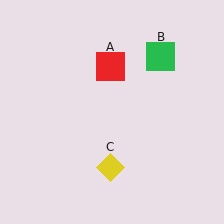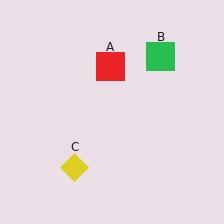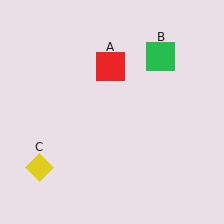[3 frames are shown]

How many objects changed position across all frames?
1 object changed position: yellow diamond (object C).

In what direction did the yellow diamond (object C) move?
The yellow diamond (object C) moved left.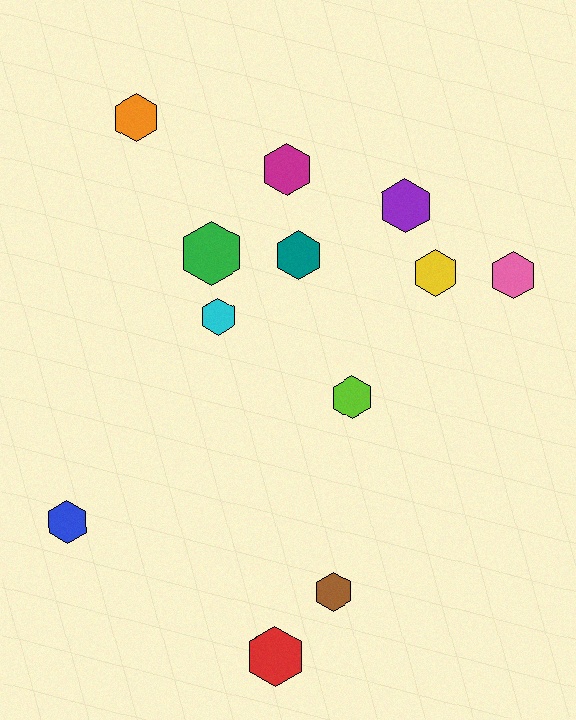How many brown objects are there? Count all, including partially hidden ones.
There is 1 brown object.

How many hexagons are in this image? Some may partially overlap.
There are 12 hexagons.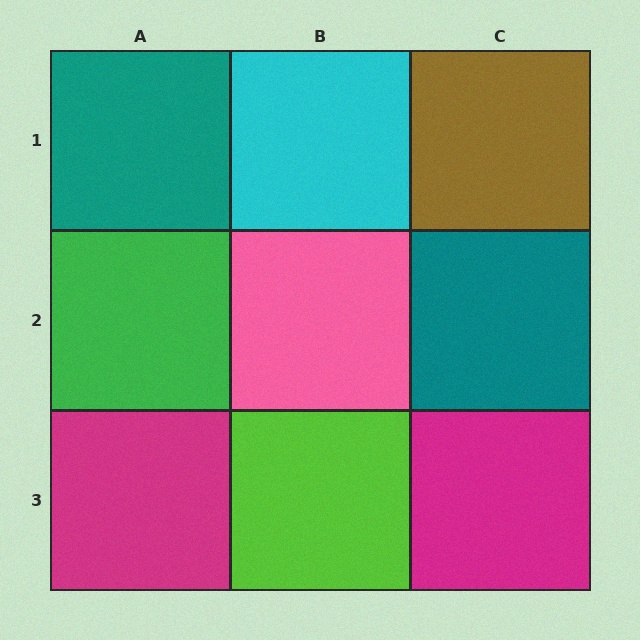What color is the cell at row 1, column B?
Cyan.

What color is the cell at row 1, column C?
Brown.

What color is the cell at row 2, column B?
Pink.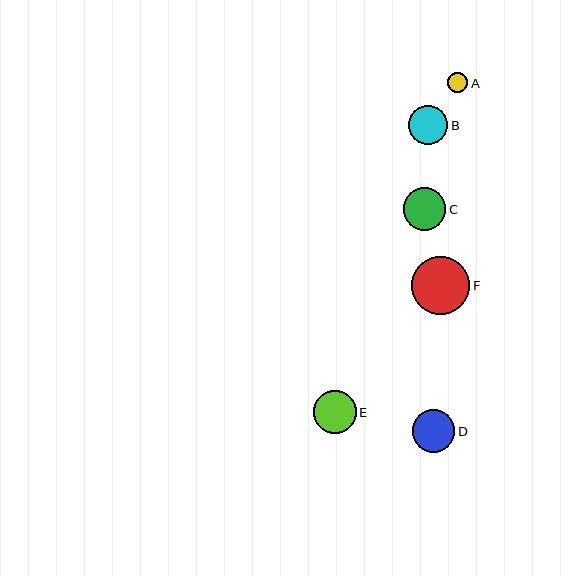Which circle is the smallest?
Circle A is the smallest with a size of approximately 20 pixels.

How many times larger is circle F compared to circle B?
Circle F is approximately 1.5 times the size of circle B.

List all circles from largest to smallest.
From largest to smallest: F, D, C, E, B, A.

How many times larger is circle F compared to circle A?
Circle F is approximately 2.9 times the size of circle A.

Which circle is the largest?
Circle F is the largest with a size of approximately 58 pixels.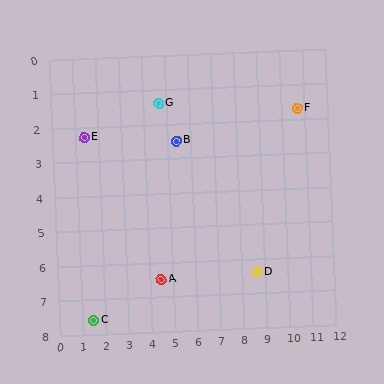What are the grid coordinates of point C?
Point C is at approximately (1.5, 7.6).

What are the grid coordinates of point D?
Point D is at approximately (8.7, 6.4).